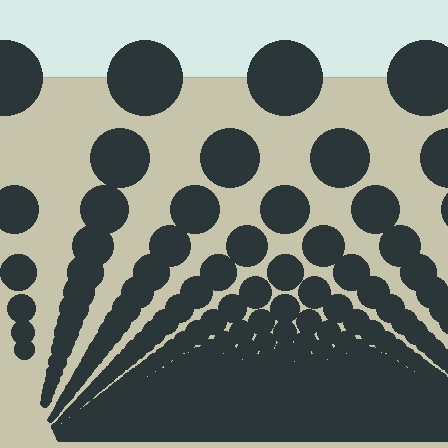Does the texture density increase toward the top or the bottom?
Density increases toward the bottom.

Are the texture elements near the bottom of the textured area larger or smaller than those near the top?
Smaller. The gradient is inverted — elements near the bottom are smaller and denser.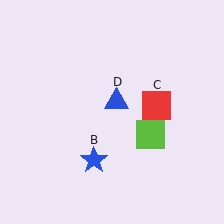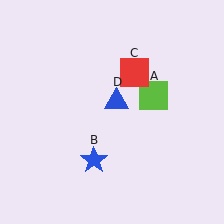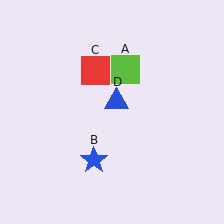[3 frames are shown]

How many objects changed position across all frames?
2 objects changed position: lime square (object A), red square (object C).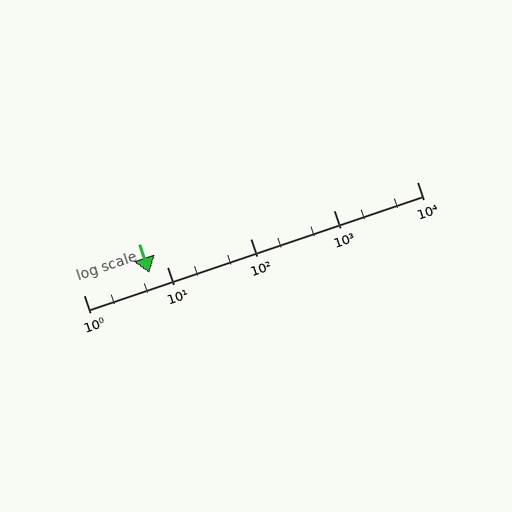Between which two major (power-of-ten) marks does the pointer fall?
The pointer is between 1 and 10.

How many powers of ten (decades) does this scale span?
The scale spans 4 decades, from 1 to 10000.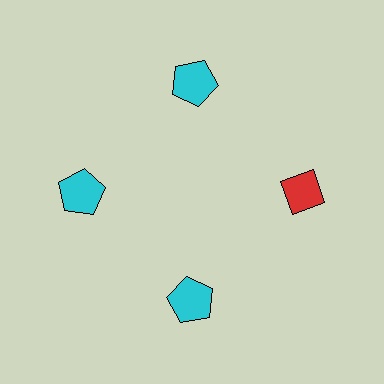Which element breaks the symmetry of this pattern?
The red diamond at roughly the 3 o'clock position breaks the symmetry. All other shapes are cyan pentagons.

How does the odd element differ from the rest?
It differs in both color (red instead of cyan) and shape (diamond instead of pentagon).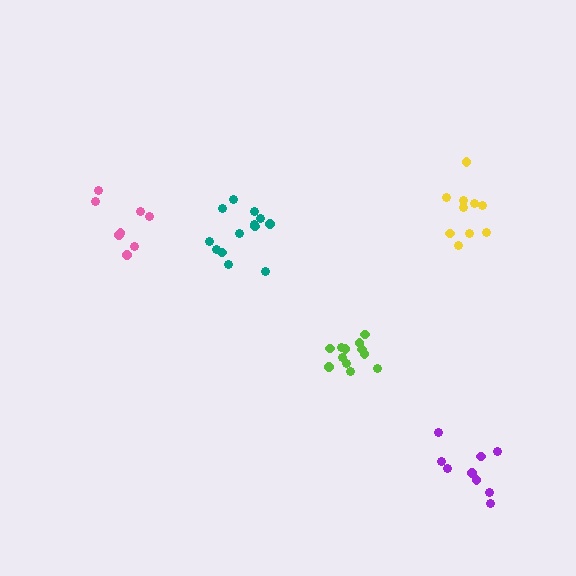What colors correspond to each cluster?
The clusters are colored: lime, purple, pink, teal, yellow.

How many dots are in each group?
Group 1: 12 dots, Group 2: 9 dots, Group 3: 8 dots, Group 4: 13 dots, Group 5: 10 dots (52 total).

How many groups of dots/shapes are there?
There are 5 groups.